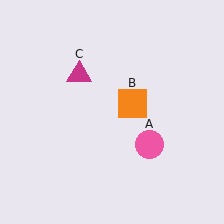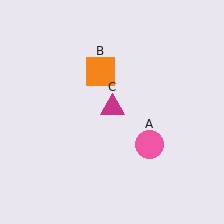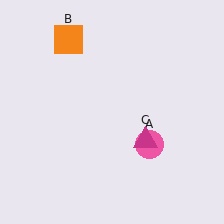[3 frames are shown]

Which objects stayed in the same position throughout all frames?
Pink circle (object A) remained stationary.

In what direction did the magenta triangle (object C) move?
The magenta triangle (object C) moved down and to the right.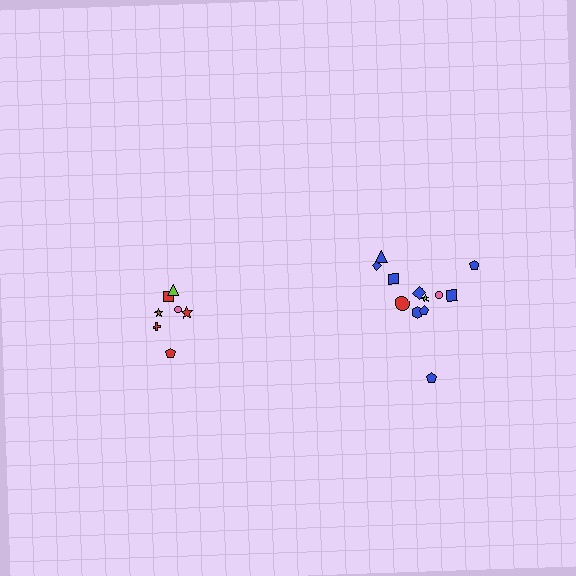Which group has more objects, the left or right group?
The right group.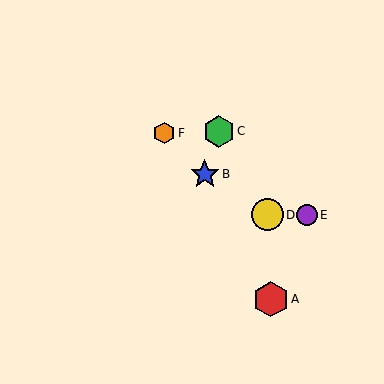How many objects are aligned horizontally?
2 objects (D, E) are aligned horizontally.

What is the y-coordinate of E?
Object E is at y≈215.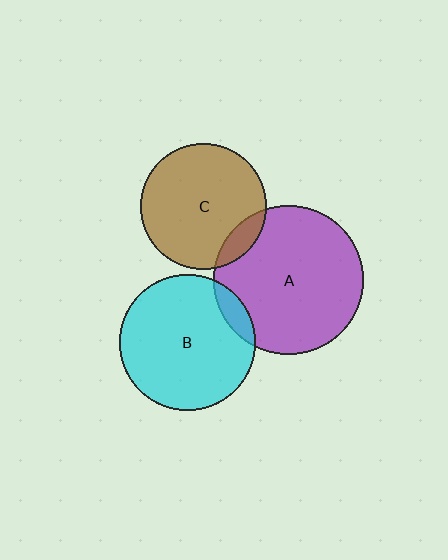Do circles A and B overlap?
Yes.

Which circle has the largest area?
Circle A (purple).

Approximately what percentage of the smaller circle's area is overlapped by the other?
Approximately 10%.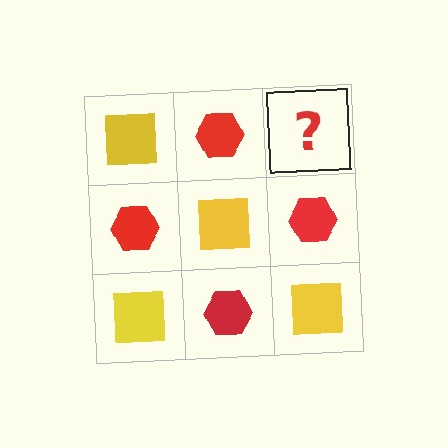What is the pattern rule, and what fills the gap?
The rule is that it alternates yellow square and red hexagon in a checkerboard pattern. The gap should be filled with a yellow square.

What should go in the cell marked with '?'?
The missing cell should contain a yellow square.